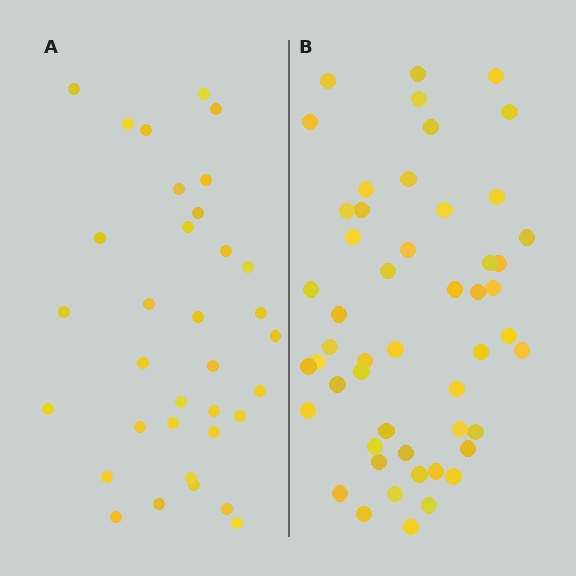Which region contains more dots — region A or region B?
Region B (the right region) has more dots.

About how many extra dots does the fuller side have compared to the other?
Region B has approximately 15 more dots than region A.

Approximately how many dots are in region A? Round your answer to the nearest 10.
About 30 dots. (The exact count is 34, which rounds to 30.)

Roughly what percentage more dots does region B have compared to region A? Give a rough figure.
About 50% more.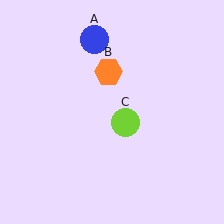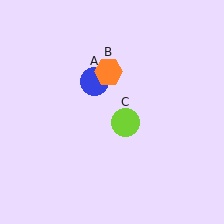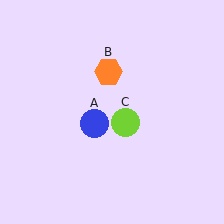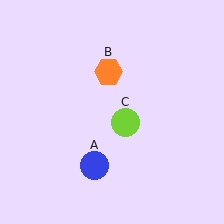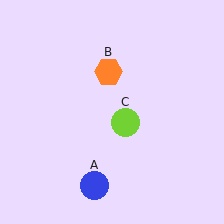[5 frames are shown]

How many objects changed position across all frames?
1 object changed position: blue circle (object A).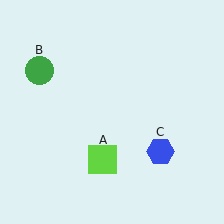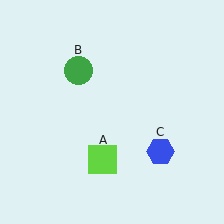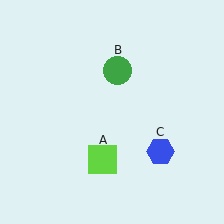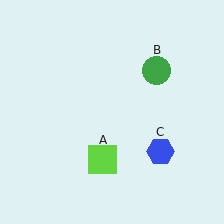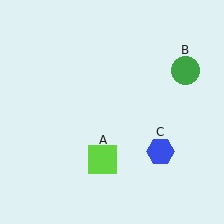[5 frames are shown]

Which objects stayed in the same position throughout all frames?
Lime square (object A) and blue hexagon (object C) remained stationary.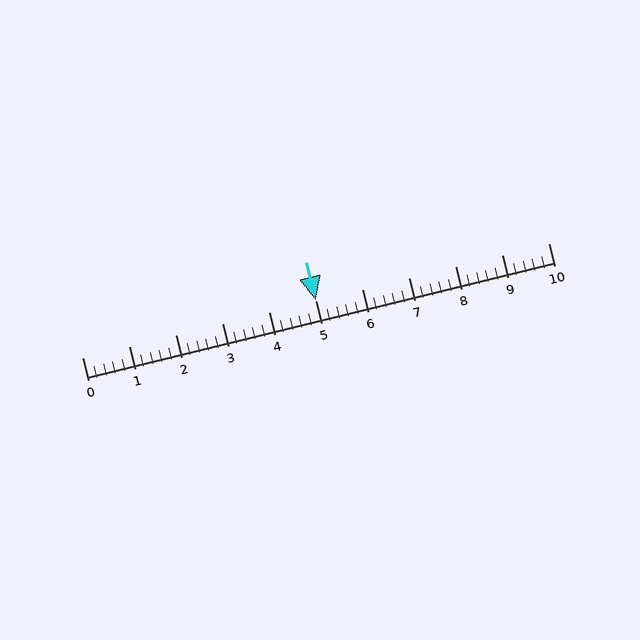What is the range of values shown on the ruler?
The ruler shows values from 0 to 10.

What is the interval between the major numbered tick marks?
The major tick marks are spaced 1 units apart.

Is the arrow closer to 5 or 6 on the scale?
The arrow is closer to 5.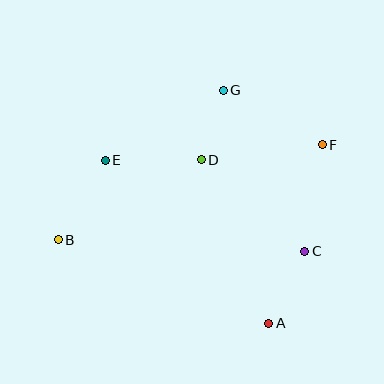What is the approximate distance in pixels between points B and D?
The distance between B and D is approximately 164 pixels.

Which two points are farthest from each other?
Points B and F are farthest from each other.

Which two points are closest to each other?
Points D and G are closest to each other.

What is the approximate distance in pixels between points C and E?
The distance between C and E is approximately 219 pixels.